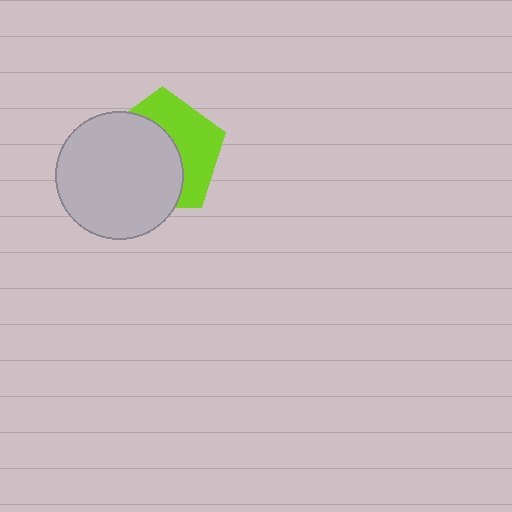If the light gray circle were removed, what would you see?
You would see the complete lime pentagon.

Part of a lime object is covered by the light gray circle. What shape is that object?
It is a pentagon.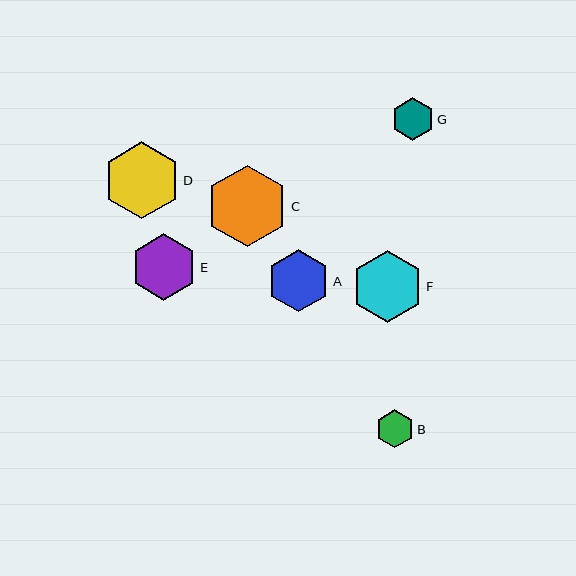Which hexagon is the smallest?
Hexagon B is the smallest with a size of approximately 38 pixels.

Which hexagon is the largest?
Hexagon C is the largest with a size of approximately 81 pixels.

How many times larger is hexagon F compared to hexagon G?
Hexagon F is approximately 1.7 times the size of hexagon G.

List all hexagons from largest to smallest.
From largest to smallest: C, D, F, E, A, G, B.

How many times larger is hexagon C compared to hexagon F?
Hexagon C is approximately 1.1 times the size of hexagon F.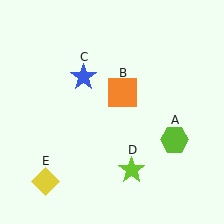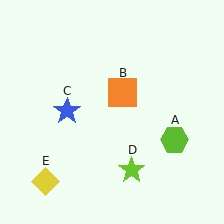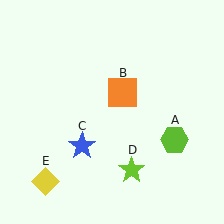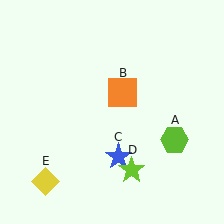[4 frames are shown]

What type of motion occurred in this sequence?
The blue star (object C) rotated counterclockwise around the center of the scene.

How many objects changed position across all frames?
1 object changed position: blue star (object C).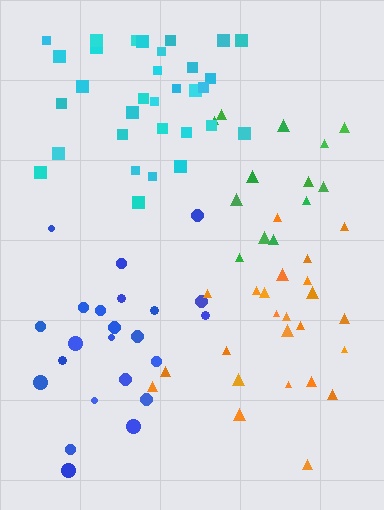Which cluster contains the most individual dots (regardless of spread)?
Cyan (32).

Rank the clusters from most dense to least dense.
cyan, green, blue, orange.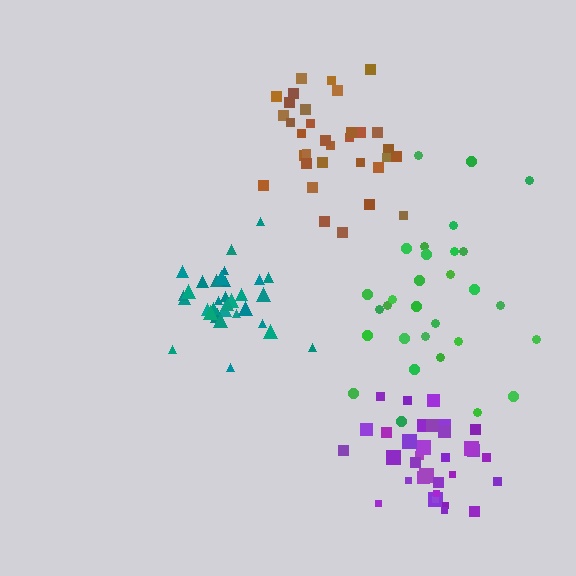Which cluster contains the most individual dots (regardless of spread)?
Brown (33).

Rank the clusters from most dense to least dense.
brown, teal, purple, green.